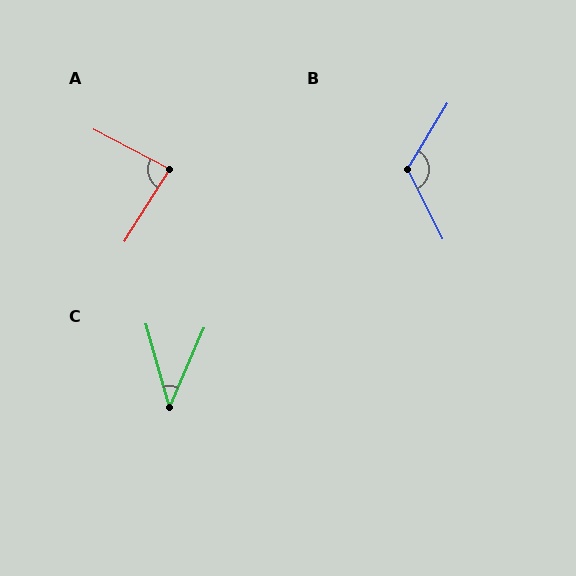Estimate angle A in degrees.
Approximately 85 degrees.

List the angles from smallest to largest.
C (39°), A (85°), B (123°).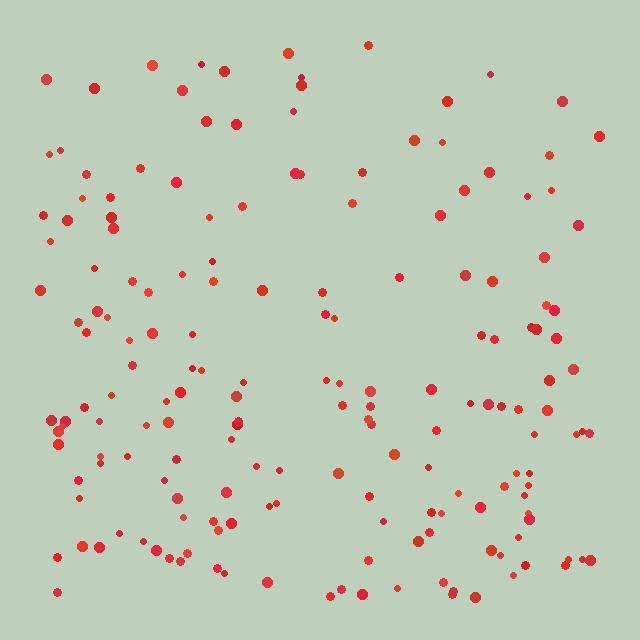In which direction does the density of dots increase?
From top to bottom, with the bottom side densest.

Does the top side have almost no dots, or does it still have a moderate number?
Still a moderate number, just noticeably fewer than the bottom.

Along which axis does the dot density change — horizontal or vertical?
Vertical.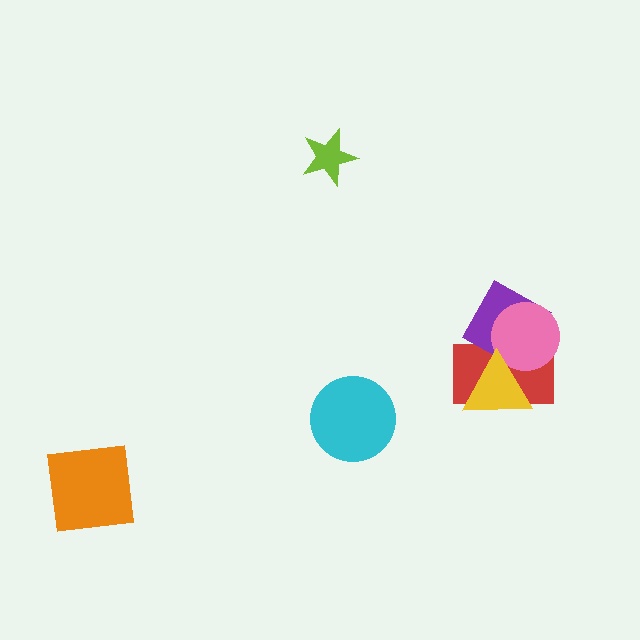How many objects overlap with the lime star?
0 objects overlap with the lime star.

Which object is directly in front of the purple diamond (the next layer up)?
The pink circle is directly in front of the purple diamond.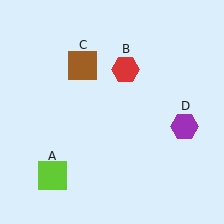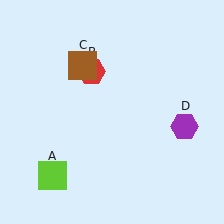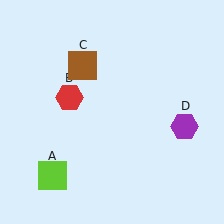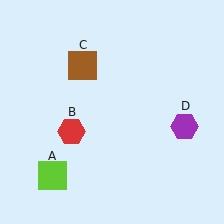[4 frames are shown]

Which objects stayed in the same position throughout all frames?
Lime square (object A) and brown square (object C) and purple hexagon (object D) remained stationary.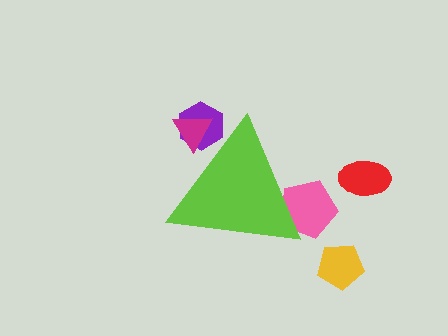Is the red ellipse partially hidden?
No, the red ellipse is fully visible.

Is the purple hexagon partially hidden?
Yes, the purple hexagon is partially hidden behind the lime triangle.